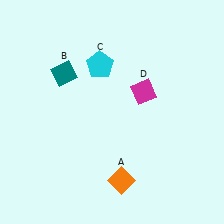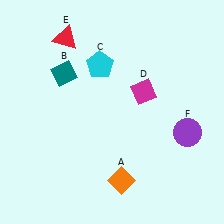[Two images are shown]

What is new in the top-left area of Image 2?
A red triangle (E) was added in the top-left area of Image 2.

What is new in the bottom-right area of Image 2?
A purple circle (F) was added in the bottom-right area of Image 2.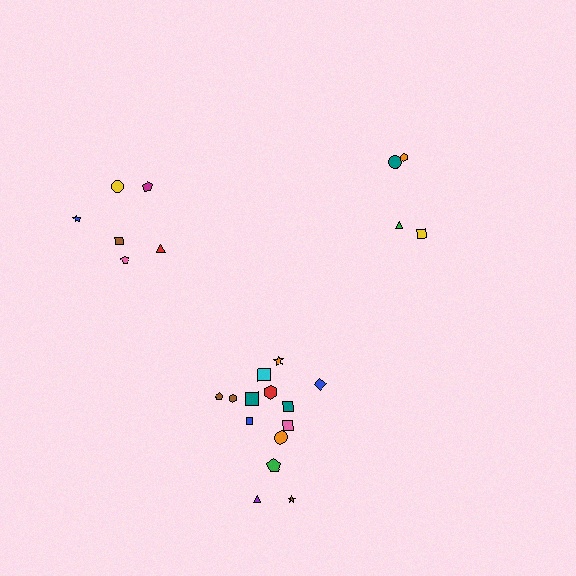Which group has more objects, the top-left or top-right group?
The top-left group.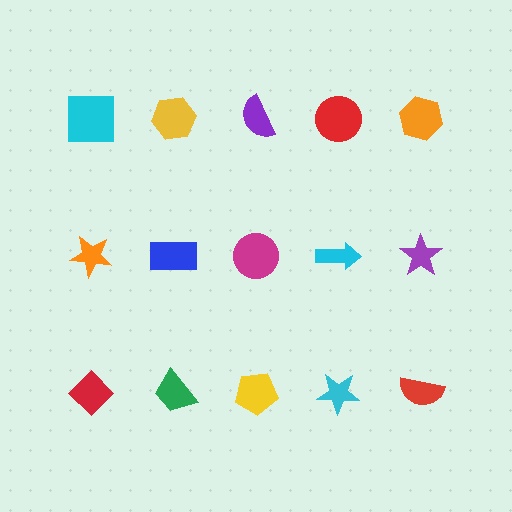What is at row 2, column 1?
An orange star.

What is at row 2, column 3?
A magenta circle.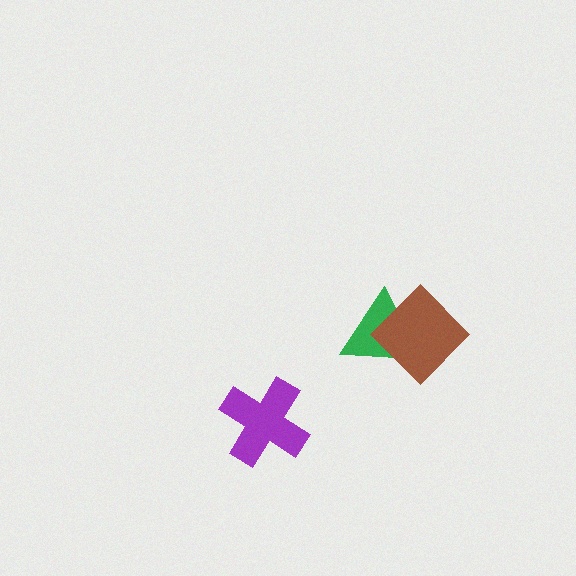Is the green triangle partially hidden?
Yes, it is partially covered by another shape.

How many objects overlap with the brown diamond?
1 object overlaps with the brown diamond.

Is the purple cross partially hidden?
No, no other shape covers it.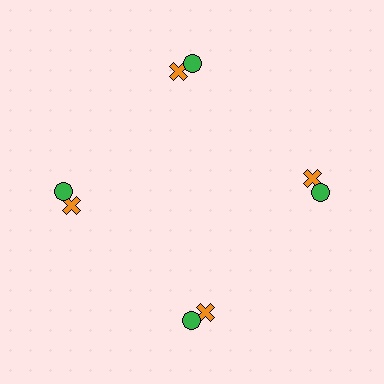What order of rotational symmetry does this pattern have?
This pattern has 4-fold rotational symmetry.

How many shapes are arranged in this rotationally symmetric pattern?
There are 8 shapes, arranged in 4 groups of 2.